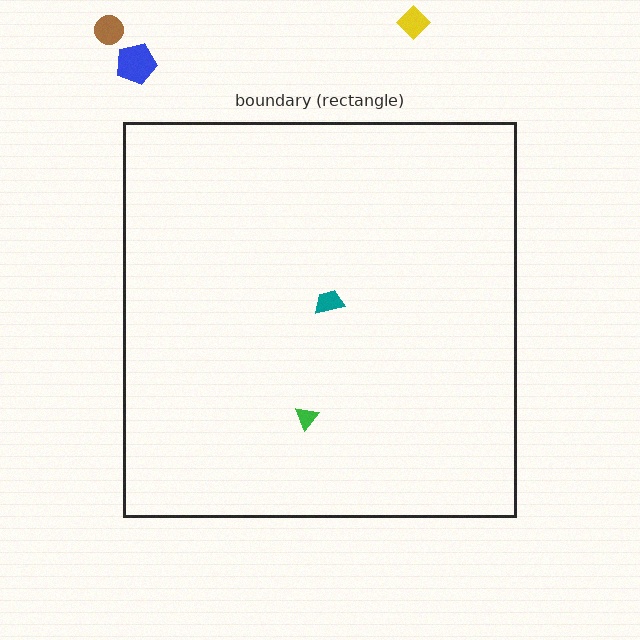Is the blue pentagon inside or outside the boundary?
Outside.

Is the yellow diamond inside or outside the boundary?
Outside.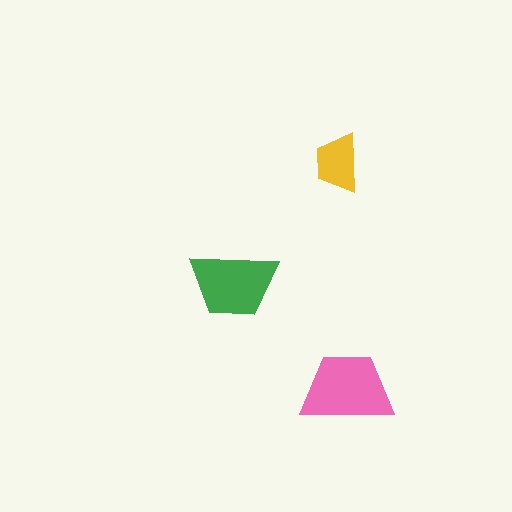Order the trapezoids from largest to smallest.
the pink one, the green one, the yellow one.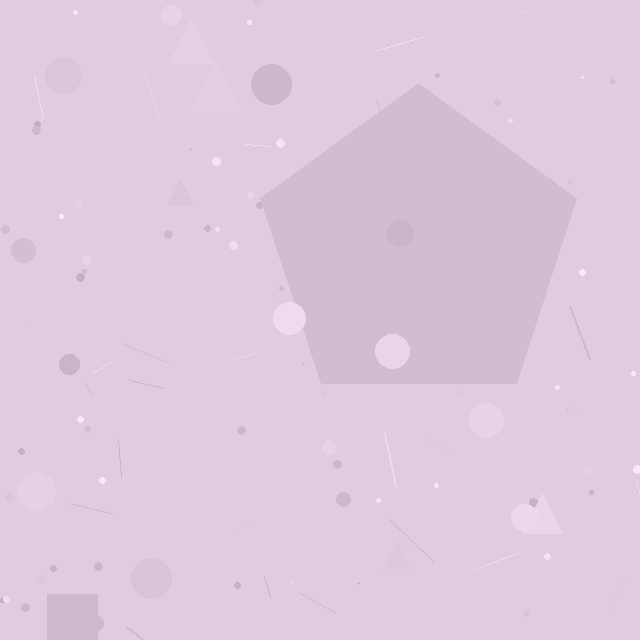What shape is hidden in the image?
A pentagon is hidden in the image.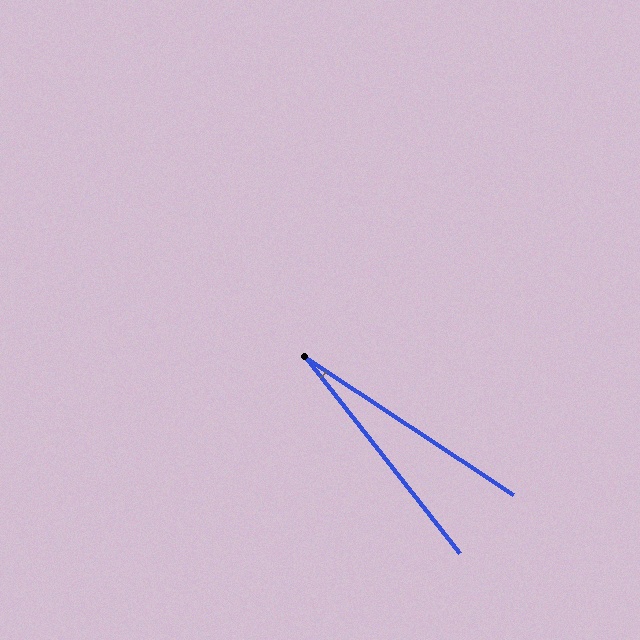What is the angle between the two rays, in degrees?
Approximately 18 degrees.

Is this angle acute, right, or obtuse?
It is acute.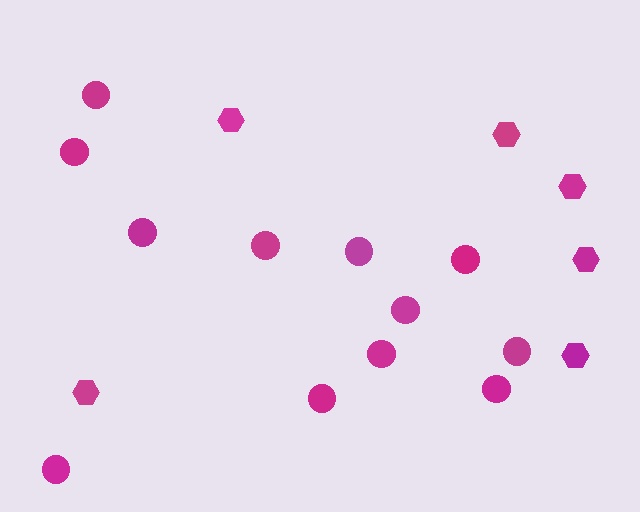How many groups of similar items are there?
There are 2 groups: one group of hexagons (6) and one group of circles (12).